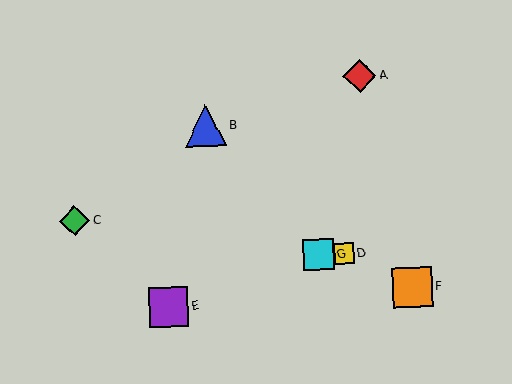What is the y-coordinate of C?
Object C is at y≈221.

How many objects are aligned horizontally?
2 objects (D, G) are aligned horizontally.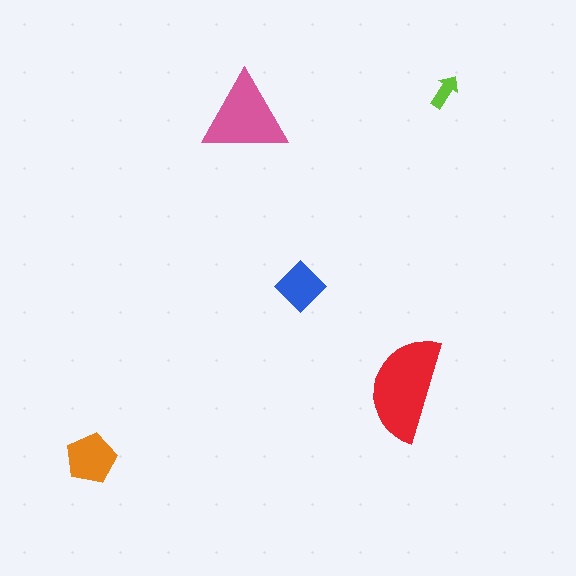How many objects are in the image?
There are 5 objects in the image.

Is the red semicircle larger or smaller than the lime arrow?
Larger.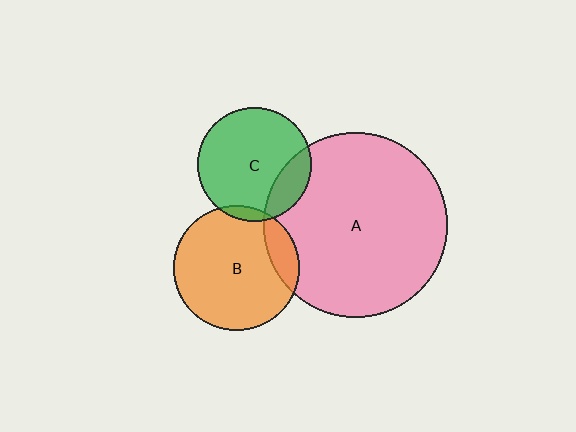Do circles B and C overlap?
Yes.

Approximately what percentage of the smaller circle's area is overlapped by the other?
Approximately 5%.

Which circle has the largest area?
Circle A (pink).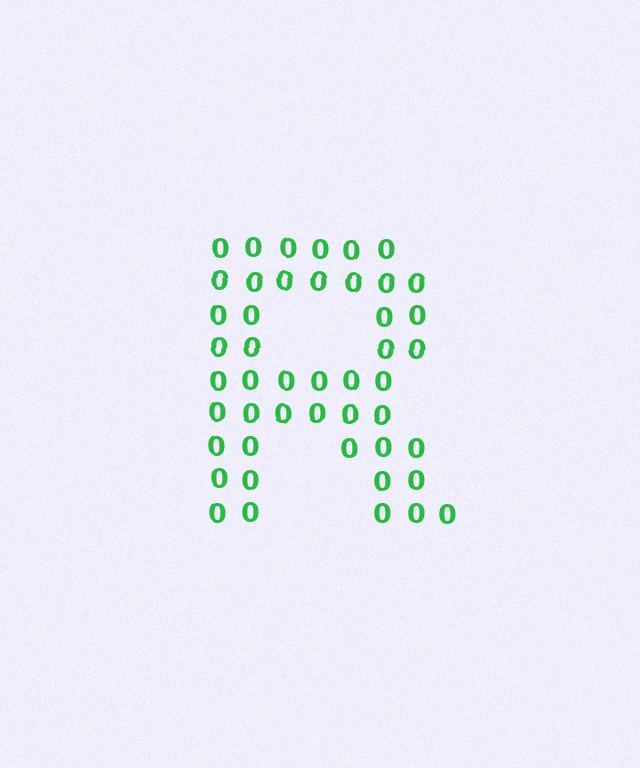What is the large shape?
The large shape is the letter R.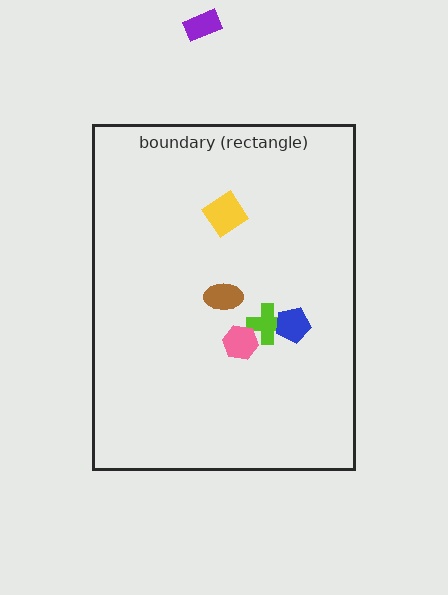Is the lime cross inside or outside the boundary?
Inside.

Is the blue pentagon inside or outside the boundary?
Inside.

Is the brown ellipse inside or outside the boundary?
Inside.